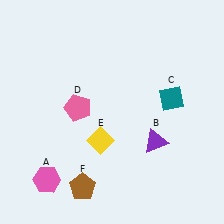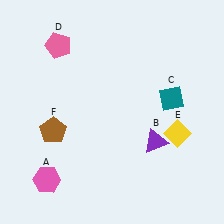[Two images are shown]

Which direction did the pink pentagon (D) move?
The pink pentagon (D) moved up.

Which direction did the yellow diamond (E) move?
The yellow diamond (E) moved right.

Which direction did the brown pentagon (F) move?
The brown pentagon (F) moved up.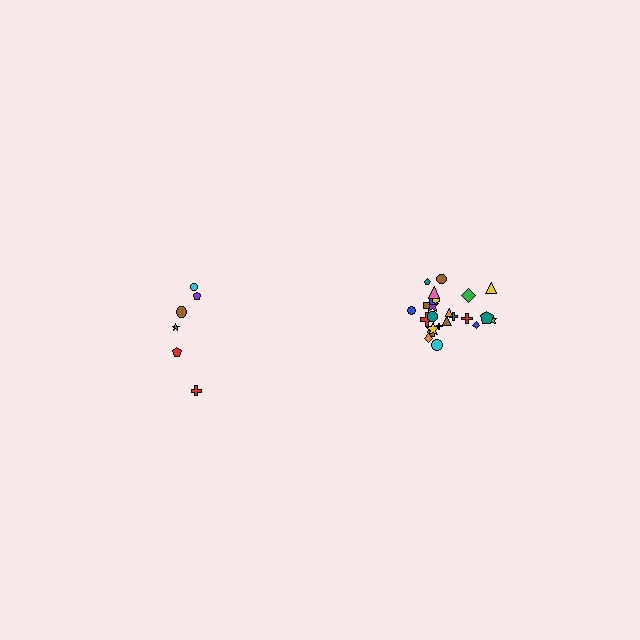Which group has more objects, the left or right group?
The right group.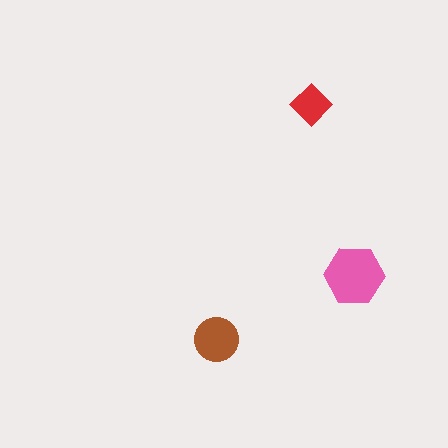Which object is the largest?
The pink hexagon.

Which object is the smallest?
The red diamond.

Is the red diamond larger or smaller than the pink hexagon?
Smaller.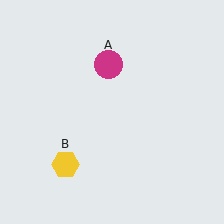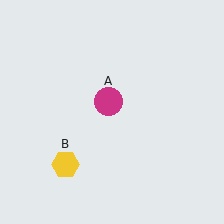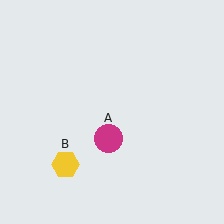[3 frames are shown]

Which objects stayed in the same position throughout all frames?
Yellow hexagon (object B) remained stationary.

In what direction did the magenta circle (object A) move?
The magenta circle (object A) moved down.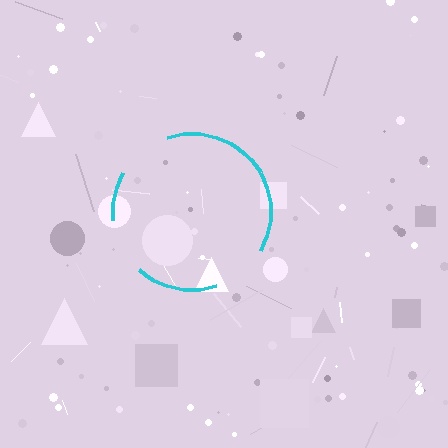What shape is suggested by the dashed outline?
The dashed outline suggests a circle.